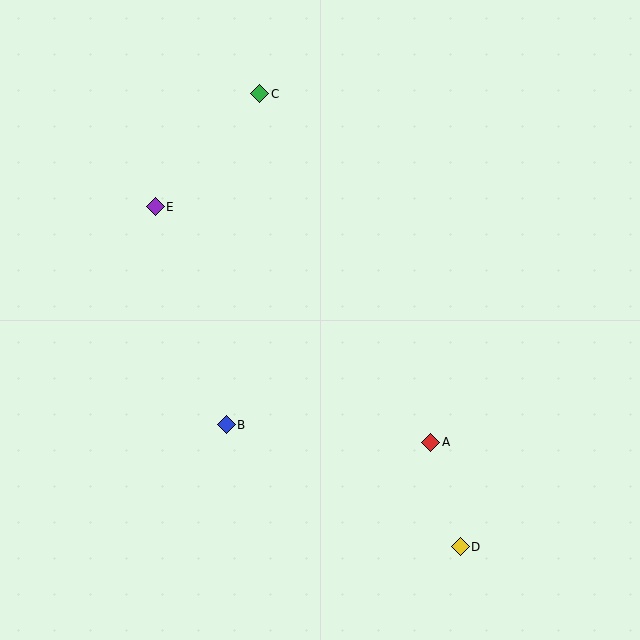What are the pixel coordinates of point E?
Point E is at (155, 207).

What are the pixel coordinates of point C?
Point C is at (260, 94).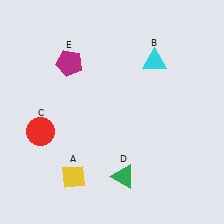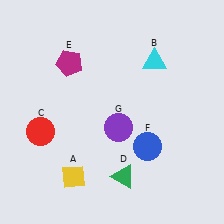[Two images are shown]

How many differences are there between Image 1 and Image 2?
There are 2 differences between the two images.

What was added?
A blue circle (F), a purple circle (G) were added in Image 2.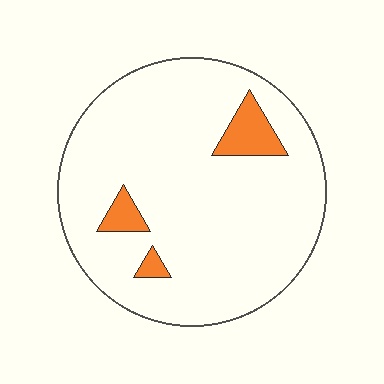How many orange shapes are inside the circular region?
3.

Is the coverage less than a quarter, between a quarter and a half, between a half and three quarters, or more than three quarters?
Less than a quarter.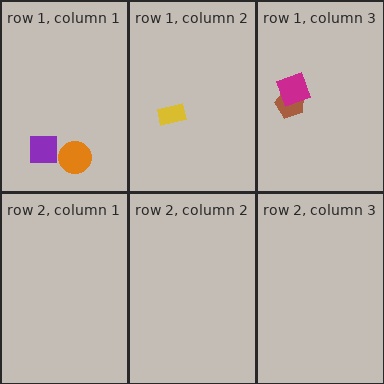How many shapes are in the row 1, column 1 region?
2.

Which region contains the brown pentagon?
The row 1, column 3 region.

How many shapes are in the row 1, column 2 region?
1.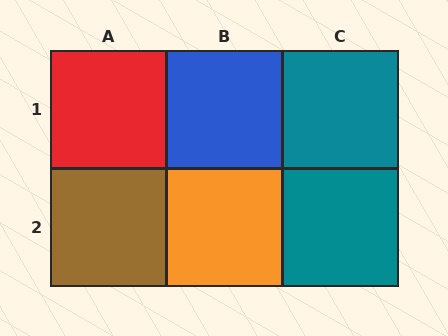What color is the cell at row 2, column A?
Brown.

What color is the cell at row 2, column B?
Orange.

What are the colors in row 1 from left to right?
Red, blue, teal.